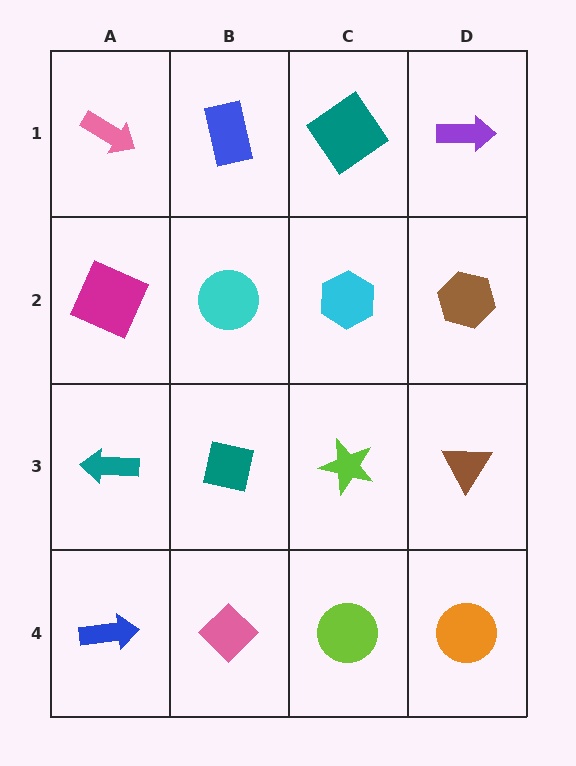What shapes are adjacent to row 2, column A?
A pink arrow (row 1, column A), a teal arrow (row 3, column A), a cyan circle (row 2, column B).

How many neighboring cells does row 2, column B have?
4.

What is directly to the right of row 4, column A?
A pink diamond.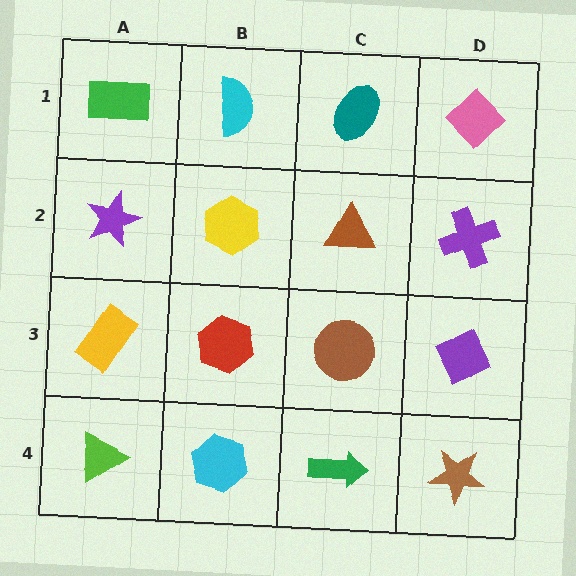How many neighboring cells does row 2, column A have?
3.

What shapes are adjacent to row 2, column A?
A green rectangle (row 1, column A), a yellow rectangle (row 3, column A), a yellow hexagon (row 2, column B).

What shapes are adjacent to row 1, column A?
A purple star (row 2, column A), a cyan semicircle (row 1, column B).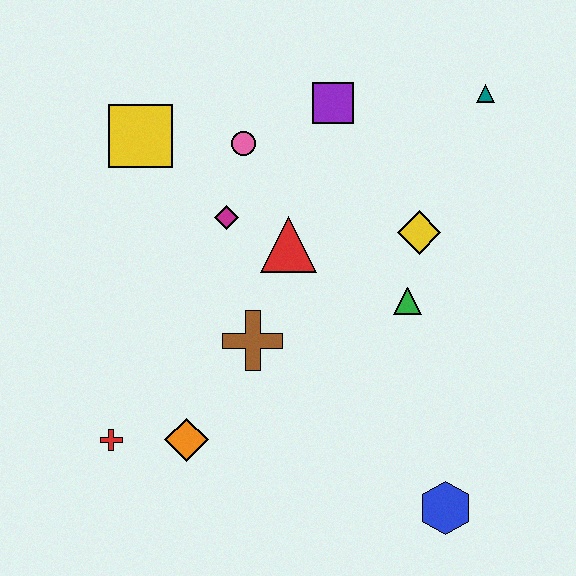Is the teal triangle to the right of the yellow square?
Yes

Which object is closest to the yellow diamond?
The green triangle is closest to the yellow diamond.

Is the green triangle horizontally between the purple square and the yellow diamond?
Yes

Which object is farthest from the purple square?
The blue hexagon is farthest from the purple square.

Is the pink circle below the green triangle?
No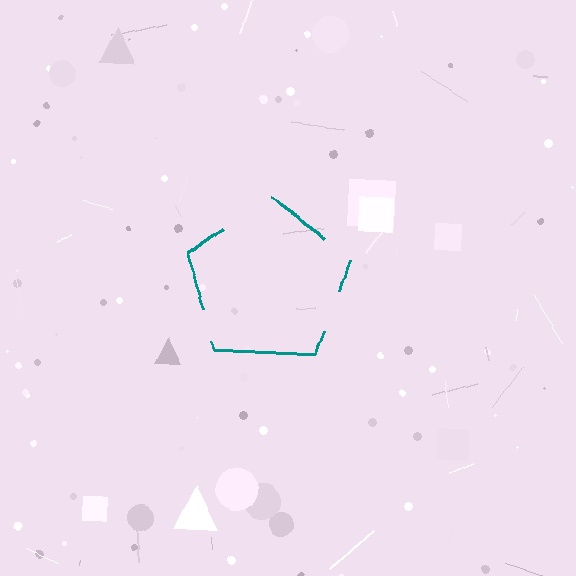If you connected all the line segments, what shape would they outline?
They would outline a pentagon.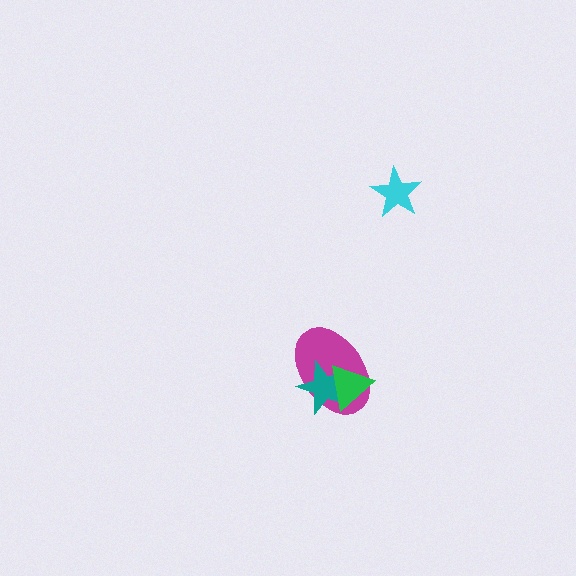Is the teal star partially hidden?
Yes, it is partially covered by another shape.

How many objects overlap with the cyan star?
0 objects overlap with the cyan star.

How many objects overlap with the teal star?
2 objects overlap with the teal star.